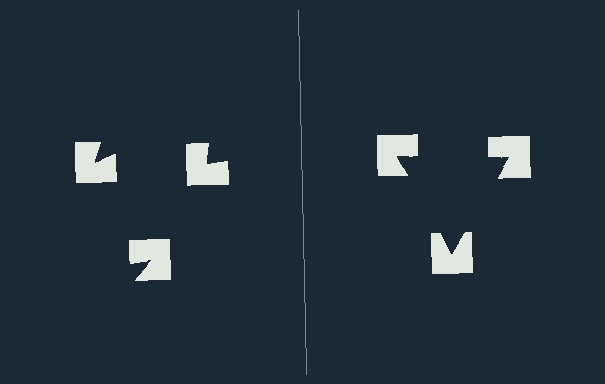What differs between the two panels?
The notched squares are positioned identically on both sides; only the wedge orientations differ. On the right they align to a triangle; on the left they are misaligned.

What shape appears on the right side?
An illusory triangle.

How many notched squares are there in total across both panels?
6 — 3 on each side.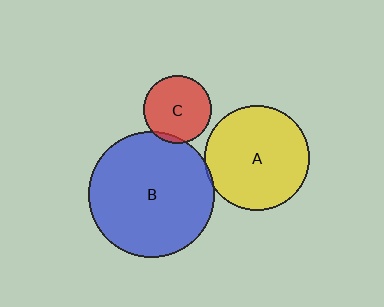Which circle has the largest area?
Circle B (blue).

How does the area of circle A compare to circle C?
Approximately 2.4 times.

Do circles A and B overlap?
Yes.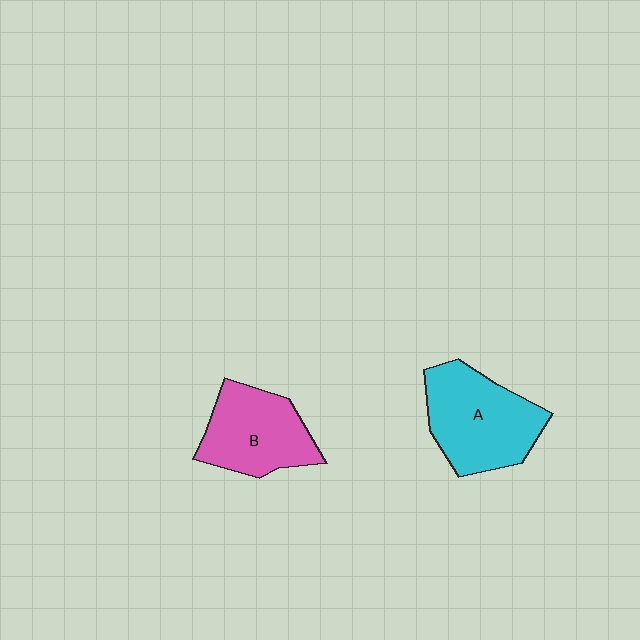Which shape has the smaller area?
Shape B (pink).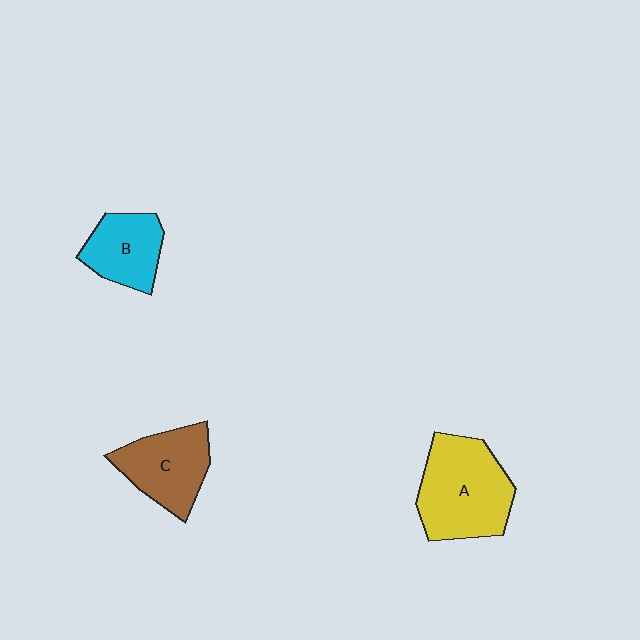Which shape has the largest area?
Shape A (yellow).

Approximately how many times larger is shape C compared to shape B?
Approximately 1.2 times.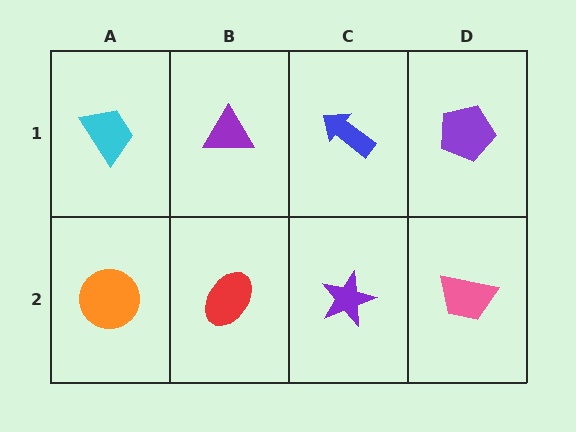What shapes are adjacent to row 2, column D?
A purple pentagon (row 1, column D), a purple star (row 2, column C).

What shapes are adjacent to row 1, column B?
A red ellipse (row 2, column B), a cyan trapezoid (row 1, column A), a blue arrow (row 1, column C).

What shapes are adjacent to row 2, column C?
A blue arrow (row 1, column C), a red ellipse (row 2, column B), a pink trapezoid (row 2, column D).